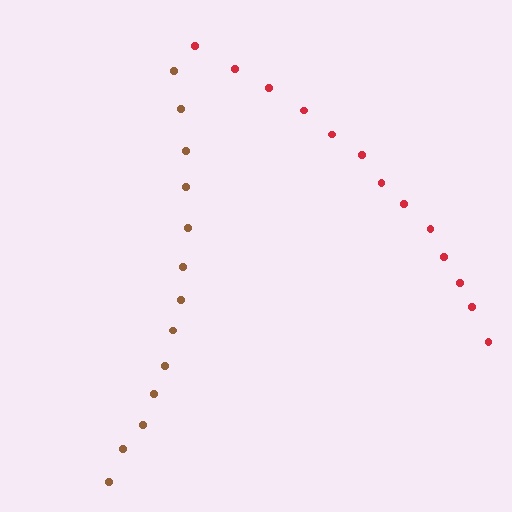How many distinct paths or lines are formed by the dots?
There are 2 distinct paths.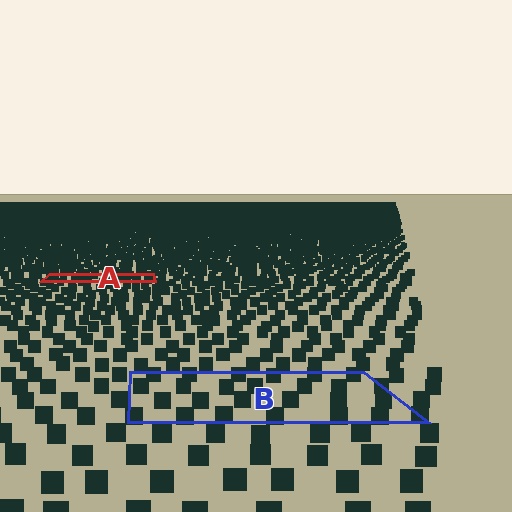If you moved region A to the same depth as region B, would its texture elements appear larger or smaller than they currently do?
They would appear larger. At a closer depth, the same texture elements are projected at a bigger on-screen size.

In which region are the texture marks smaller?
The texture marks are smaller in region A, because it is farther away.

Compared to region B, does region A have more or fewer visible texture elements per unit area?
Region A has more texture elements per unit area — they are packed more densely because it is farther away.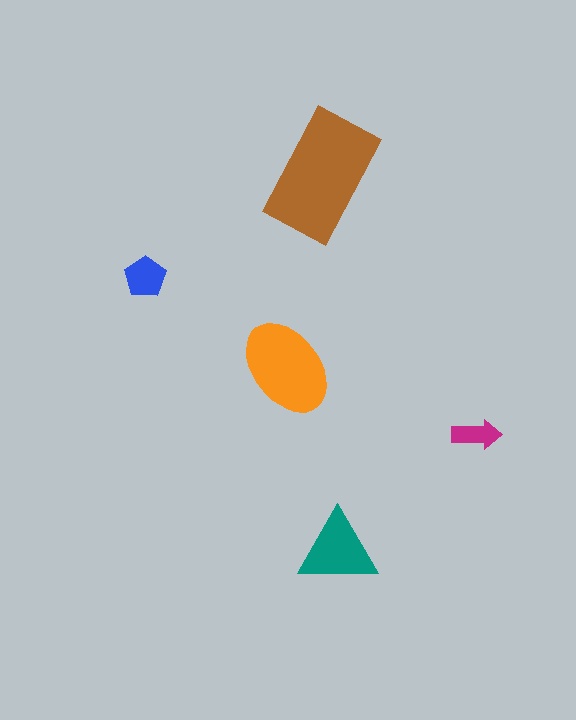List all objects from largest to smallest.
The brown rectangle, the orange ellipse, the teal triangle, the blue pentagon, the magenta arrow.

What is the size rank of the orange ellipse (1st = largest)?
2nd.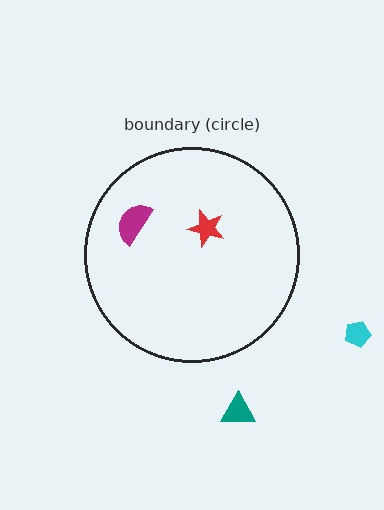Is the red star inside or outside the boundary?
Inside.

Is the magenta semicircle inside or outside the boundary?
Inside.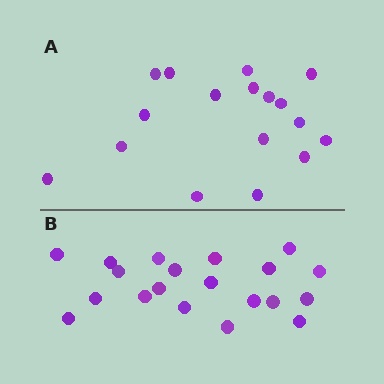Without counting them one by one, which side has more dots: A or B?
Region B (the bottom region) has more dots.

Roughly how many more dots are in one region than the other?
Region B has just a few more — roughly 2 or 3 more dots than region A.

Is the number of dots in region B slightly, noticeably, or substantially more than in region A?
Region B has only slightly more — the two regions are fairly close. The ratio is roughly 1.2 to 1.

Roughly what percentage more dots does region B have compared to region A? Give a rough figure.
About 20% more.